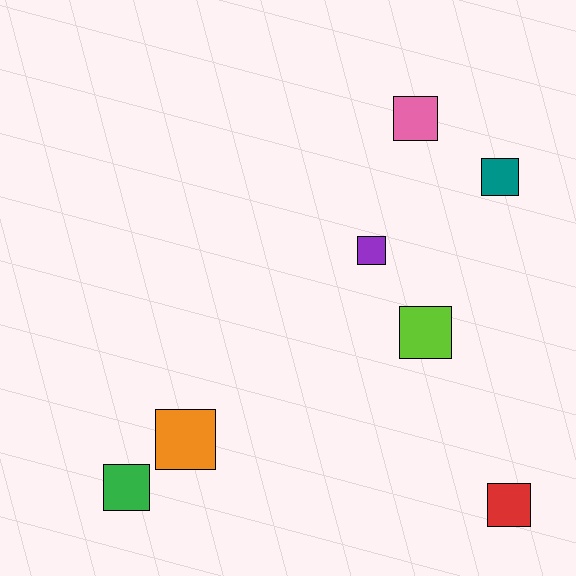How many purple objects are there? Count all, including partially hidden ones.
There is 1 purple object.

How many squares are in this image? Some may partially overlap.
There are 7 squares.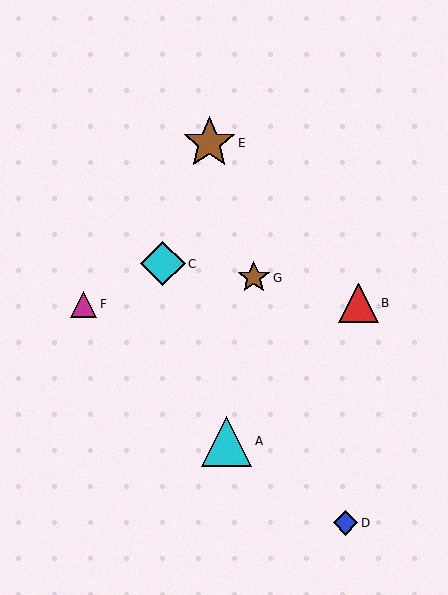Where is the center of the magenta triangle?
The center of the magenta triangle is at (83, 304).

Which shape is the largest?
The brown star (labeled E) is the largest.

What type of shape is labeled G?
Shape G is a brown star.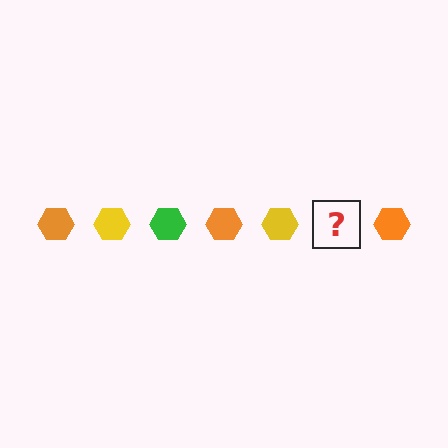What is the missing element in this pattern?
The missing element is a green hexagon.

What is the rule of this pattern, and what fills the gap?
The rule is that the pattern cycles through orange, yellow, green hexagons. The gap should be filled with a green hexagon.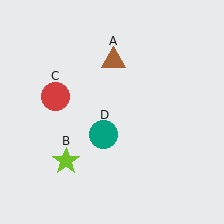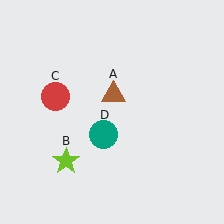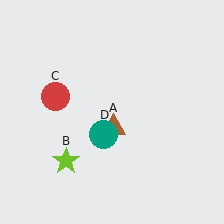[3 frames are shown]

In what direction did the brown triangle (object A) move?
The brown triangle (object A) moved down.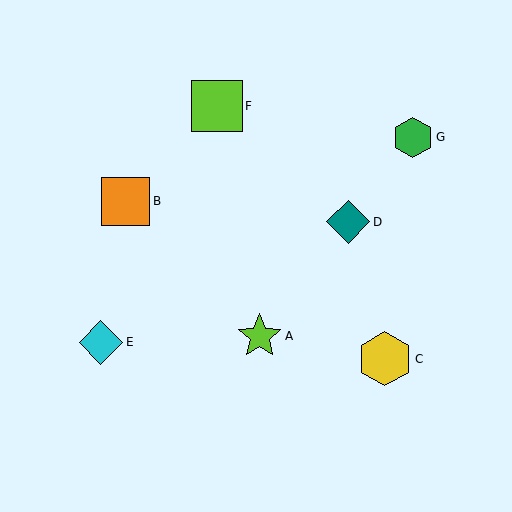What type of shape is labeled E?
Shape E is a cyan diamond.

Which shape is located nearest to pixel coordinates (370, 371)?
The yellow hexagon (labeled C) at (385, 359) is nearest to that location.